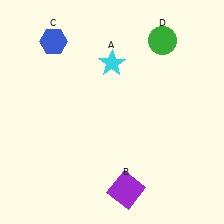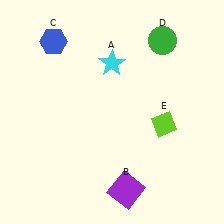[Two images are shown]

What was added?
A lime diamond (E) was added in Image 2.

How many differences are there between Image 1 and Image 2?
There is 1 difference between the two images.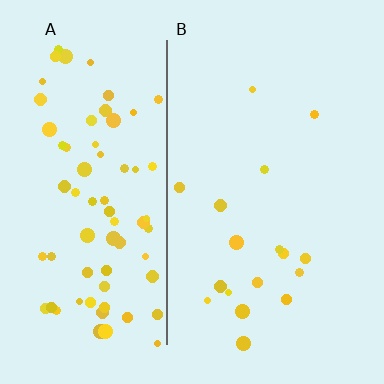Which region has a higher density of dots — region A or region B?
A (the left).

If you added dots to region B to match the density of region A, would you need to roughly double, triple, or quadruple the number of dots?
Approximately quadruple.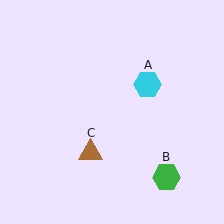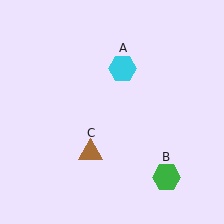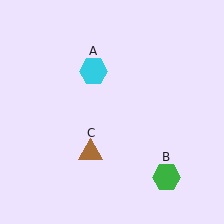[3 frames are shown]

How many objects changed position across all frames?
1 object changed position: cyan hexagon (object A).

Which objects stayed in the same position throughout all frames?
Green hexagon (object B) and brown triangle (object C) remained stationary.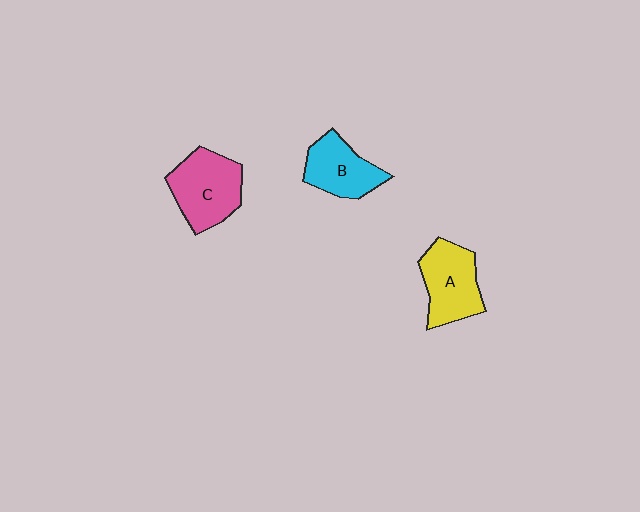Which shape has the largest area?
Shape C (pink).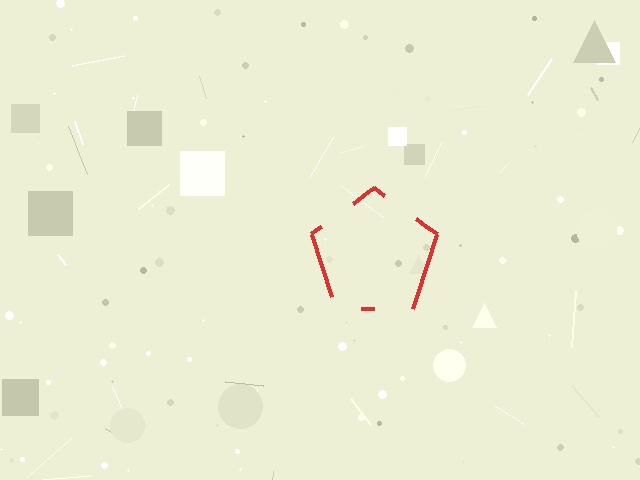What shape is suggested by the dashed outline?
The dashed outline suggests a pentagon.